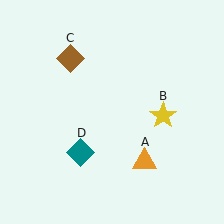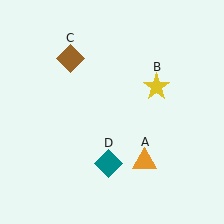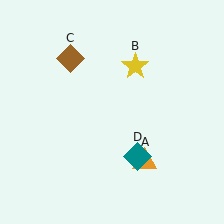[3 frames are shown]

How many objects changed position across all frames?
2 objects changed position: yellow star (object B), teal diamond (object D).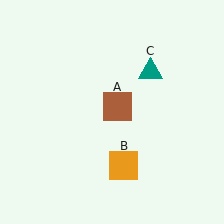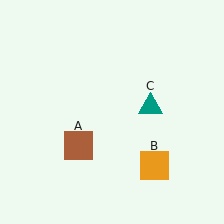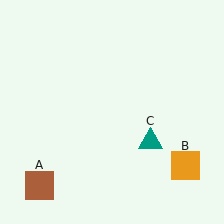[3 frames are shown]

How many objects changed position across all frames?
3 objects changed position: brown square (object A), orange square (object B), teal triangle (object C).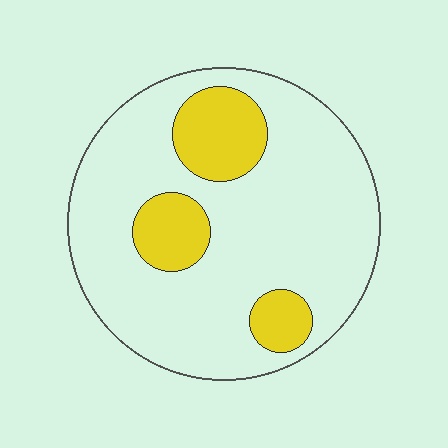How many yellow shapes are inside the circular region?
3.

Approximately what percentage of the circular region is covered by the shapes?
Approximately 20%.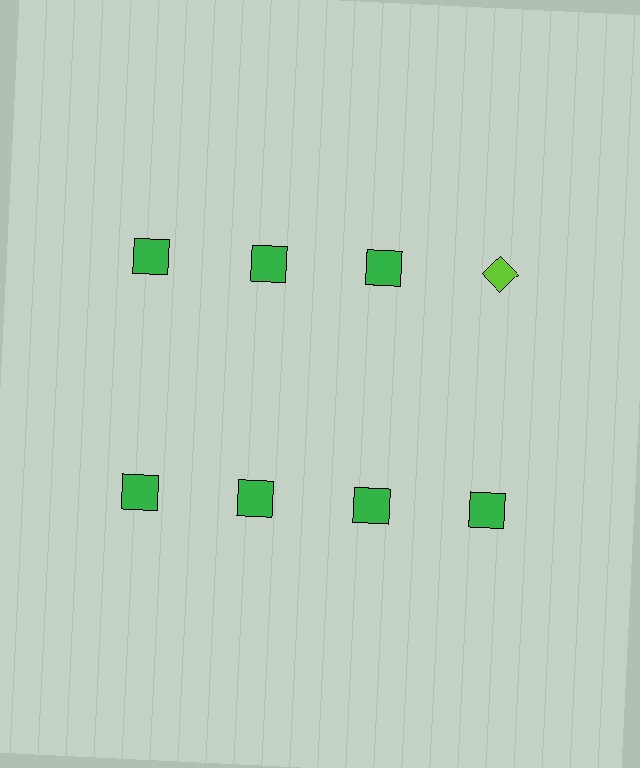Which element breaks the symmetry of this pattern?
The lime diamond in the top row, second from right column breaks the symmetry. All other shapes are green squares.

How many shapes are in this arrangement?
There are 8 shapes arranged in a grid pattern.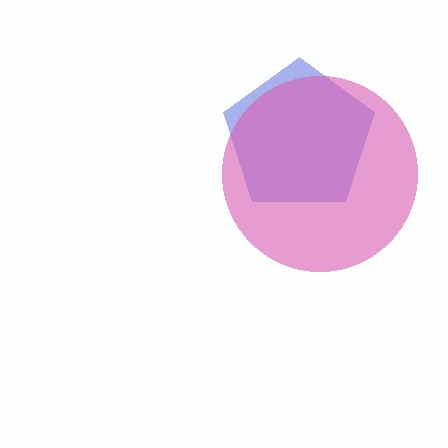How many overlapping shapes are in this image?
There are 2 overlapping shapes in the image.